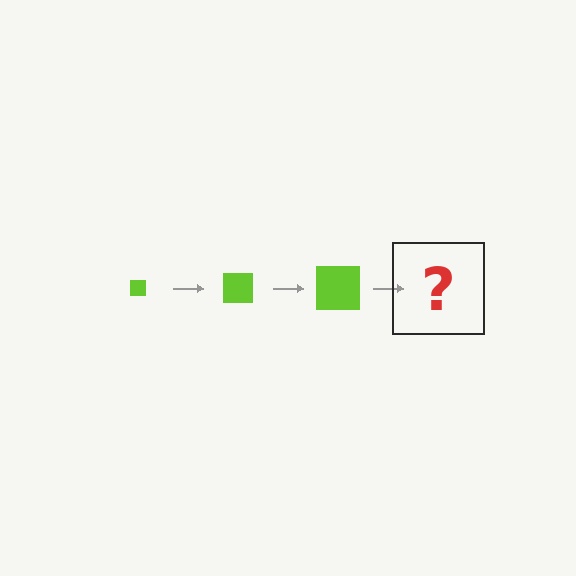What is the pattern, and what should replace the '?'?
The pattern is that the square gets progressively larger each step. The '?' should be a lime square, larger than the previous one.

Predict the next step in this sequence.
The next step is a lime square, larger than the previous one.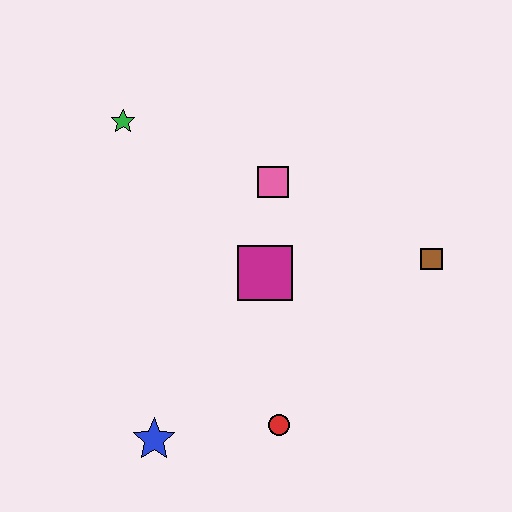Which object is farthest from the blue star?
The brown square is farthest from the blue star.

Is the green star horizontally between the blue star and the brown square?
No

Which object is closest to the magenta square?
The pink square is closest to the magenta square.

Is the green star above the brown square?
Yes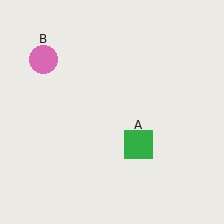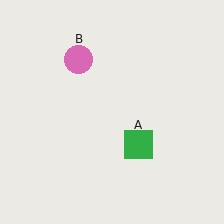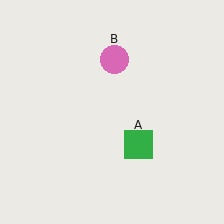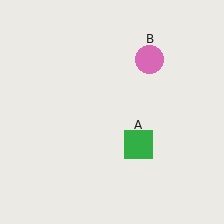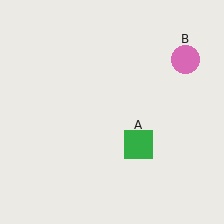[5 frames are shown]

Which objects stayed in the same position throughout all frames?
Green square (object A) remained stationary.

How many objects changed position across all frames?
1 object changed position: pink circle (object B).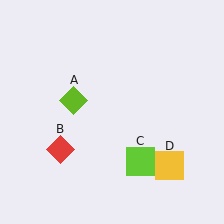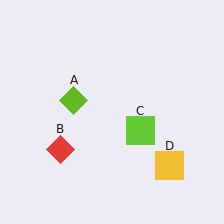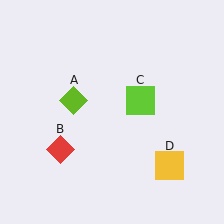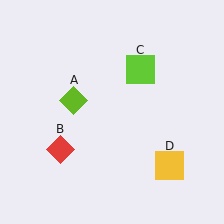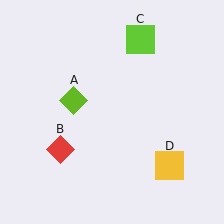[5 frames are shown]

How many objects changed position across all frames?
1 object changed position: lime square (object C).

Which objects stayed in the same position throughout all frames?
Lime diamond (object A) and red diamond (object B) and yellow square (object D) remained stationary.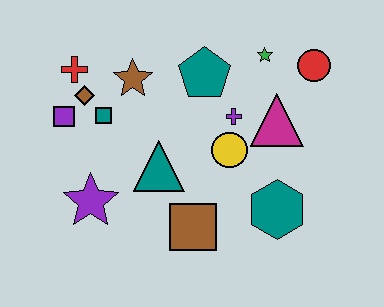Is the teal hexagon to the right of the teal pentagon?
Yes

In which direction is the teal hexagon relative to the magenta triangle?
The teal hexagon is below the magenta triangle.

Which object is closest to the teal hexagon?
The yellow circle is closest to the teal hexagon.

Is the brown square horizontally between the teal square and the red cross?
No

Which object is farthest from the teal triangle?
The red circle is farthest from the teal triangle.